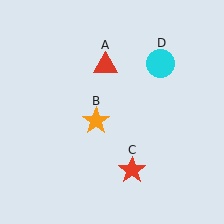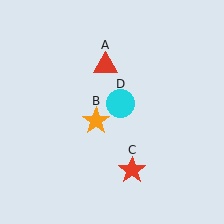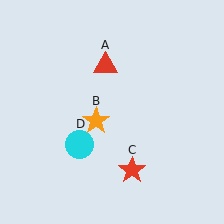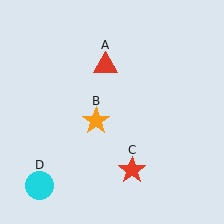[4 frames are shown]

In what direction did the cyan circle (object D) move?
The cyan circle (object D) moved down and to the left.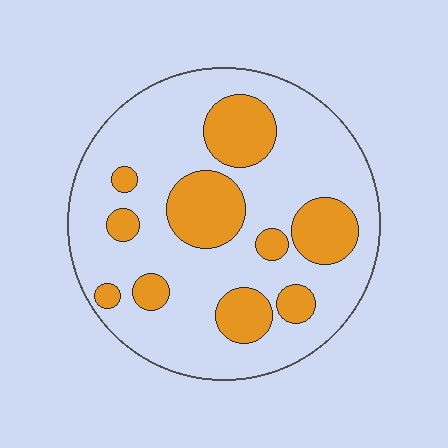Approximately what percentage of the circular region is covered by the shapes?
Approximately 25%.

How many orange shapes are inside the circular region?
10.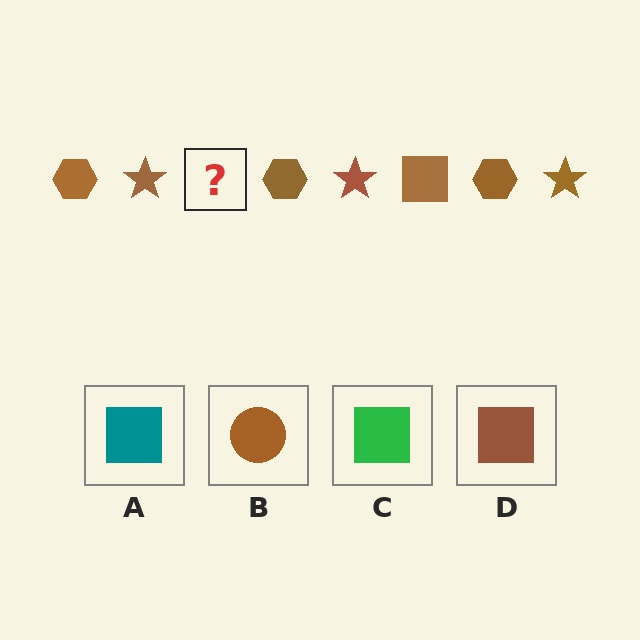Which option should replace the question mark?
Option D.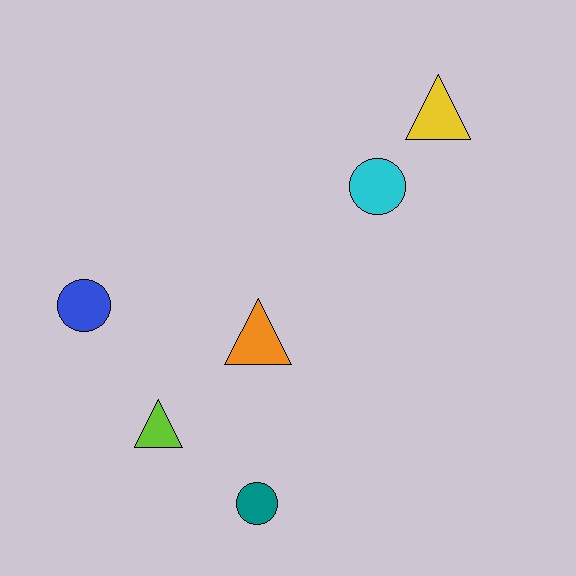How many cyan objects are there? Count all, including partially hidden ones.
There is 1 cyan object.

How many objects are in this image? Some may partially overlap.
There are 6 objects.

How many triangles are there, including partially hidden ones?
There are 3 triangles.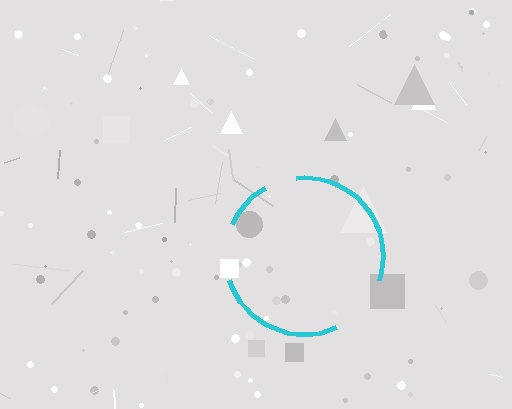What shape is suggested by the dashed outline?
The dashed outline suggests a circle.